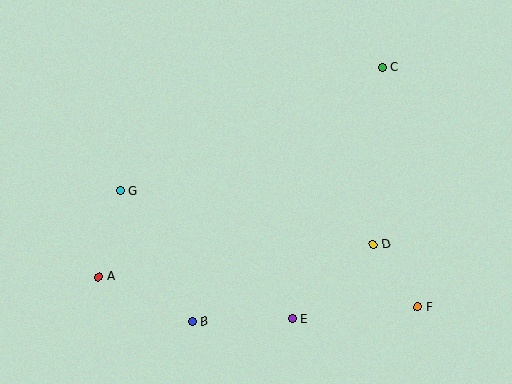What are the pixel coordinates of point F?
Point F is at (418, 307).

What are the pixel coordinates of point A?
Point A is at (99, 277).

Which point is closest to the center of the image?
Point D at (373, 244) is closest to the center.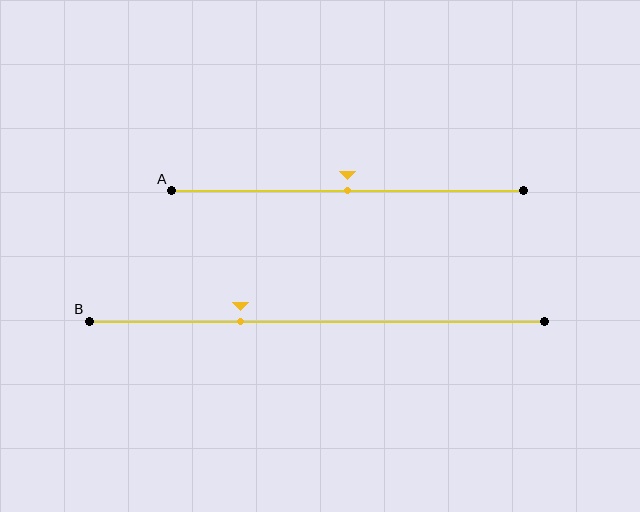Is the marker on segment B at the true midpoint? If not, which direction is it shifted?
No, the marker on segment B is shifted to the left by about 17% of the segment length.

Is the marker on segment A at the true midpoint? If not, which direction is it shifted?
Yes, the marker on segment A is at the true midpoint.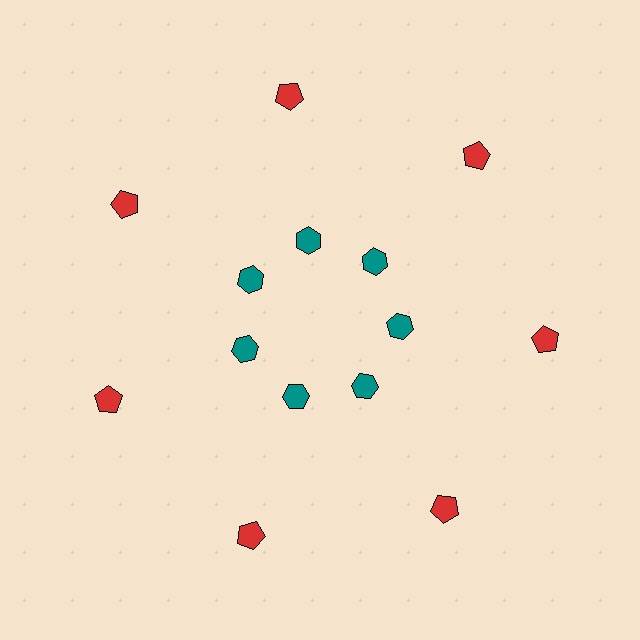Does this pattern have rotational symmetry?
Yes, this pattern has 7-fold rotational symmetry. It looks the same after rotating 51 degrees around the center.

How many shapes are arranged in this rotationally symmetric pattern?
There are 14 shapes, arranged in 7 groups of 2.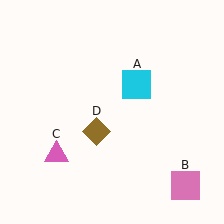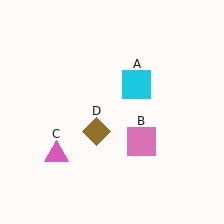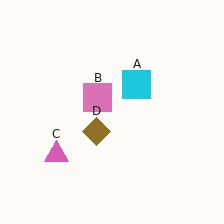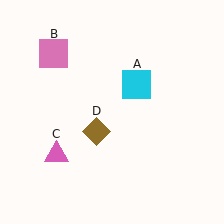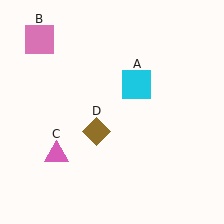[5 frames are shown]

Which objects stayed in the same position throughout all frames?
Cyan square (object A) and pink triangle (object C) and brown diamond (object D) remained stationary.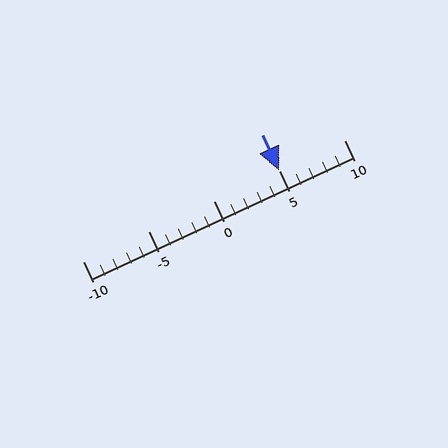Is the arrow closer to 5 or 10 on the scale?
The arrow is closer to 5.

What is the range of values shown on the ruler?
The ruler shows values from -10 to 10.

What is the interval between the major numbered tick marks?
The major tick marks are spaced 5 units apart.